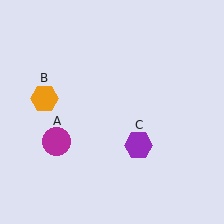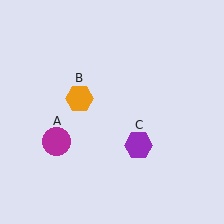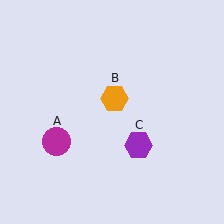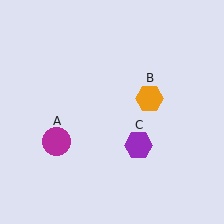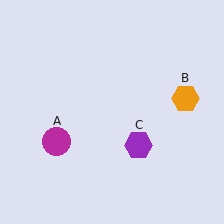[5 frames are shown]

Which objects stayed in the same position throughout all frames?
Magenta circle (object A) and purple hexagon (object C) remained stationary.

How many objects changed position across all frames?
1 object changed position: orange hexagon (object B).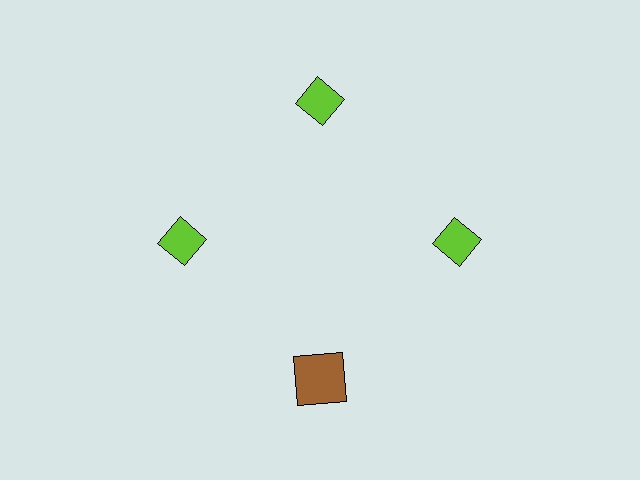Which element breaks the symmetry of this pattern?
The brown square at roughly the 6 o'clock position breaks the symmetry. All other shapes are lime diamonds.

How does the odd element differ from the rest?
It differs in both color (brown instead of lime) and shape (square instead of diamond).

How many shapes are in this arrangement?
There are 4 shapes arranged in a ring pattern.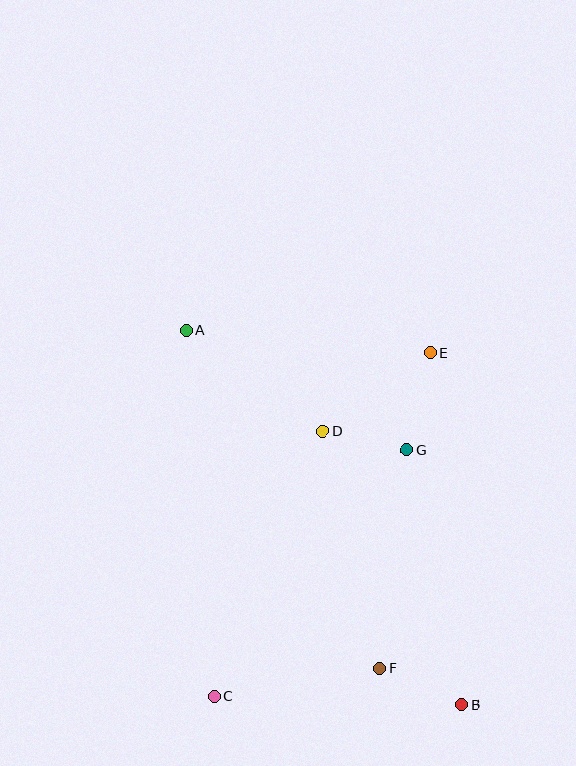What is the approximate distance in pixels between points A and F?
The distance between A and F is approximately 389 pixels.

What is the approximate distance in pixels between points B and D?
The distance between B and D is approximately 306 pixels.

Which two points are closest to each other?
Points D and G are closest to each other.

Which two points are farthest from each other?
Points A and B are farthest from each other.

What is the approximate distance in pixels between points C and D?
The distance between C and D is approximately 286 pixels.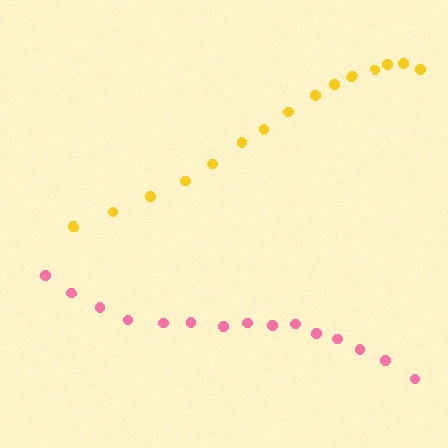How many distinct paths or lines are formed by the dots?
There are 2 distinct paths.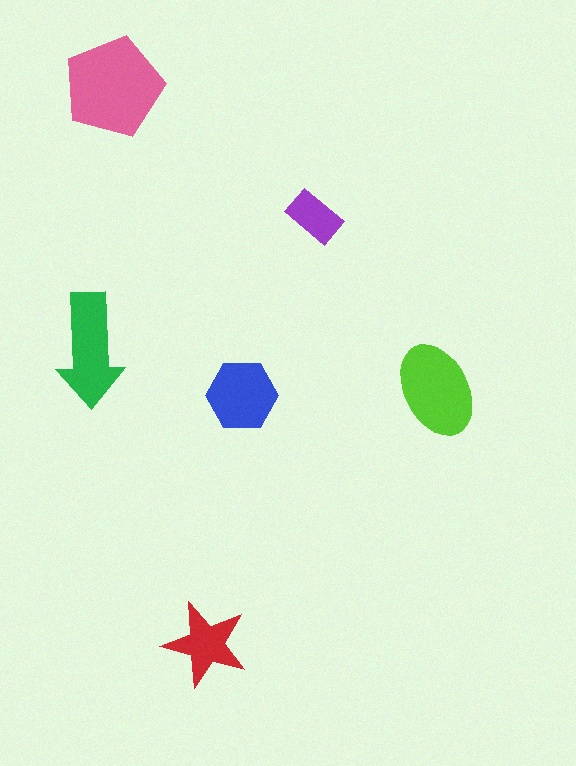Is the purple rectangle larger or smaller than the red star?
Smaller.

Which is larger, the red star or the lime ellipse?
The lime ellipse.